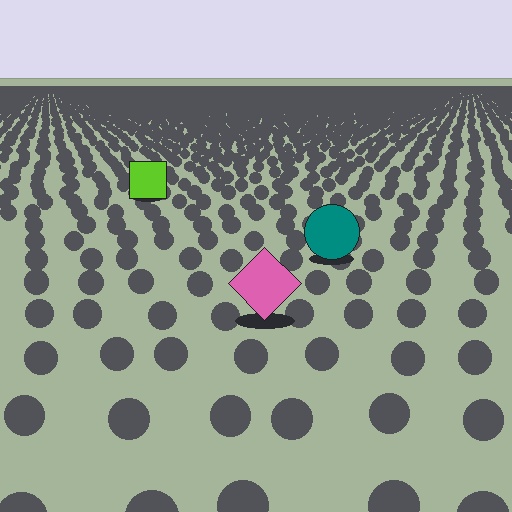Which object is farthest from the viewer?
The lime square is farthest from the viewer. It appears smaller and the ground texture around it is denser.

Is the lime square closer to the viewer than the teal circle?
No. The teal circle is closer — you can tell from the texture gradient: the ground texture is coarser near it.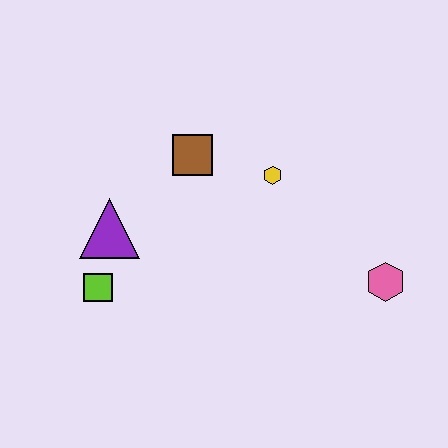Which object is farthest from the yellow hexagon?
The lime square is farthest from the yellow hexagon.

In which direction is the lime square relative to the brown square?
The lime square is below the brown square.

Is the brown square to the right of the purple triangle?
Yes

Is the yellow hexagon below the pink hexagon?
No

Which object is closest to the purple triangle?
The lime square is closest to the purple triangle.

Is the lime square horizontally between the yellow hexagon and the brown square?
No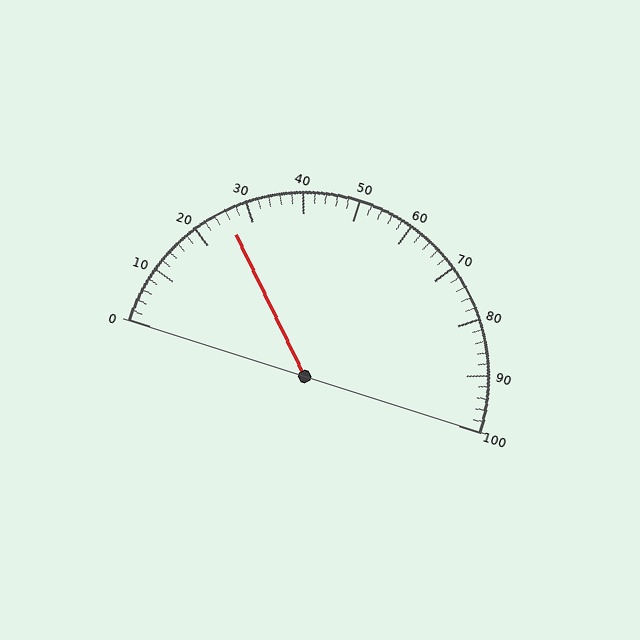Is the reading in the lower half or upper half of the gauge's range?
The reading is in the lower half of the range (0 to 100).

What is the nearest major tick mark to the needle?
The nearest major tick mark is 30.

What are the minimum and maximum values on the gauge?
The gauge ranges from 0 to 100.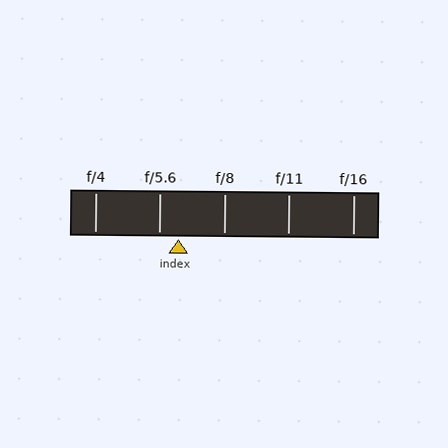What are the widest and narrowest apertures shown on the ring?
The widest aperture shown is f/4 and the narrowest is f/16.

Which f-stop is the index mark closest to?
The index mark is closest to f/5.6.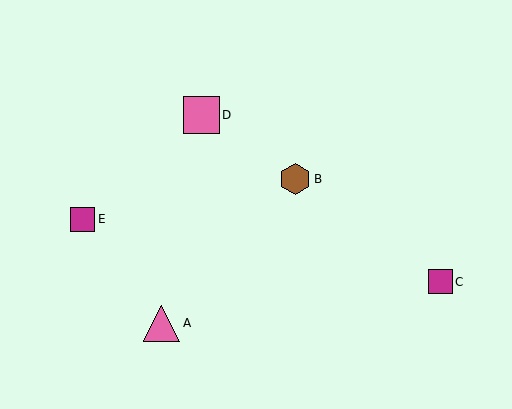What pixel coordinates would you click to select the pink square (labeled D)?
Click at (201, 115) to select the pink square D.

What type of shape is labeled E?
Shape E is a magenta square.